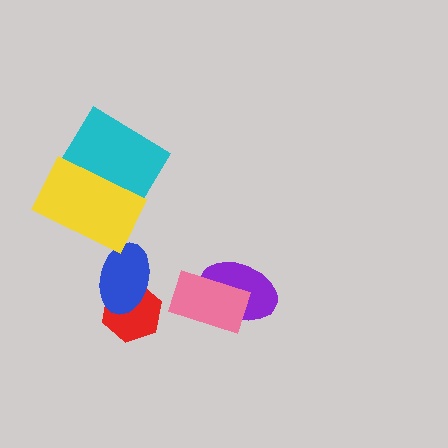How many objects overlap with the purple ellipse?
1 object overlaps with the purple ellipse.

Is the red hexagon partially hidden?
Yes, it is partially covered by another shape.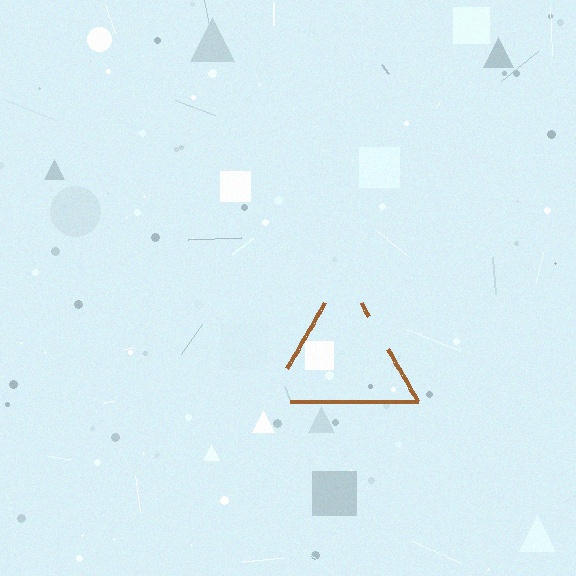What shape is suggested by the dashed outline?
The dashed outline suggests a triangle.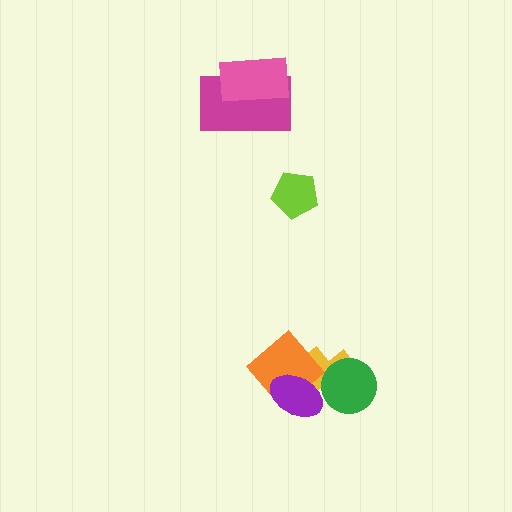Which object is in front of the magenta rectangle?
The pink rectangle is in front of the magenta rectangle.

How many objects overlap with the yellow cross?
3 objects overlap with the yellow cross.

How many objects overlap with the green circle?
1 object overlaps with the green circle.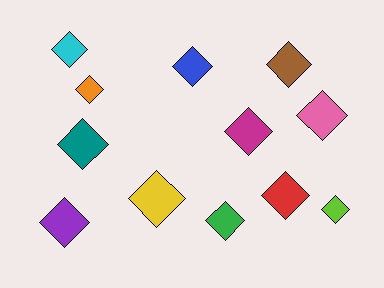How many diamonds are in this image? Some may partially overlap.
There are 12 diamonds.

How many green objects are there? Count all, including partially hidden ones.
There is 1 green object.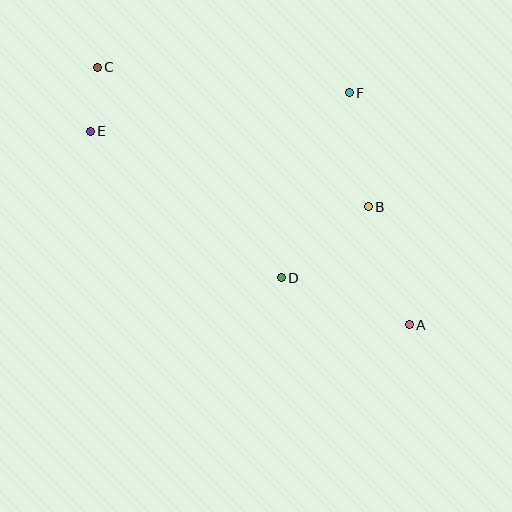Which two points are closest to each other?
Points C and E are closest to each other.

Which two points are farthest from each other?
Points A and C are farthest from each other.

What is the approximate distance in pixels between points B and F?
The distance between B and F is approximately 116 pixels.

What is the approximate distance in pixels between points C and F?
The distance between C and F is approximately 254 pixels.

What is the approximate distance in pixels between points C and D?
The distance between C and D is approximately 280 pixels.